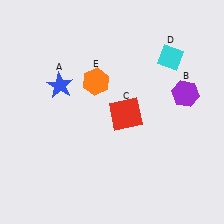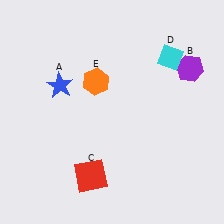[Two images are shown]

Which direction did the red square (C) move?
The red square (C) moved down.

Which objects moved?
The objects that moved are: the purple hexagon (B), the red square (C).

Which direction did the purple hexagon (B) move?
The purple hexagon (B) moved up.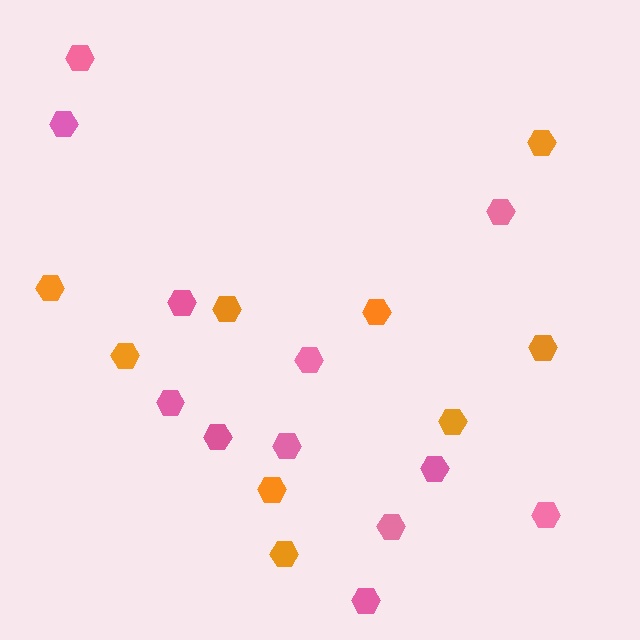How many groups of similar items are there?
There are 2 groups: one group of orange hexagons (9) and one group of pink hexagons (12).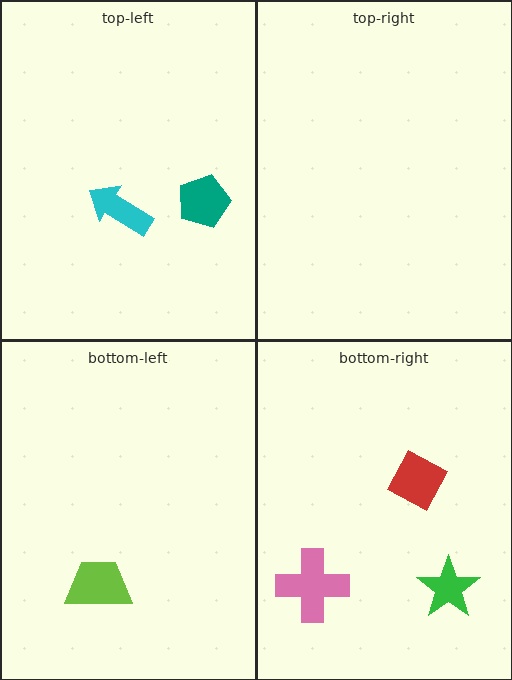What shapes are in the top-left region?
The teal pentagon, the cyan arrow.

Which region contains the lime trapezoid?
The bottom-left region.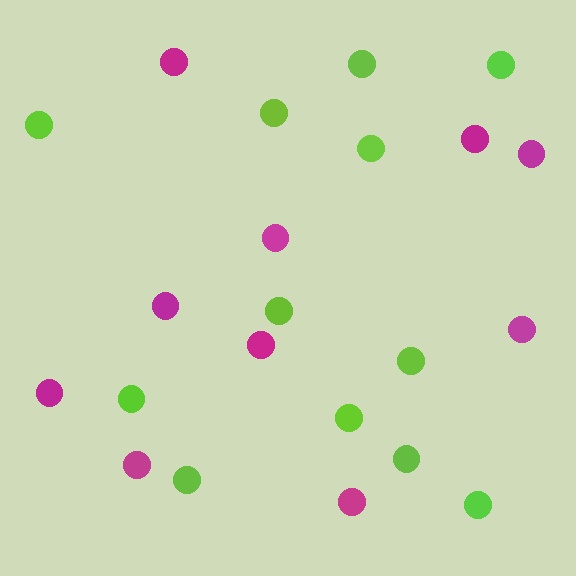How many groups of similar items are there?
There are 2 groups: one group of magenta circles (10) and one group of lime circles (12).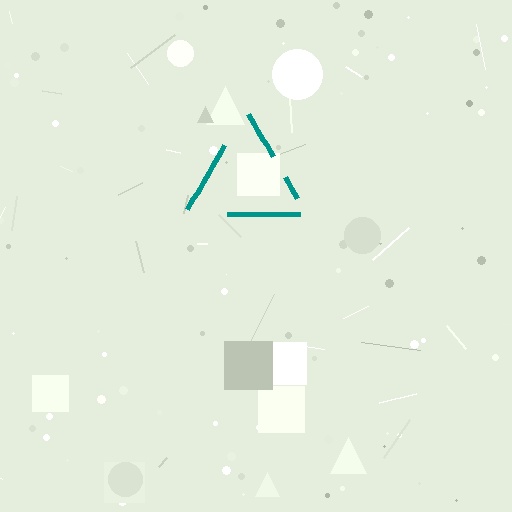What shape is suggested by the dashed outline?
The dashed outline suggests a triangle.